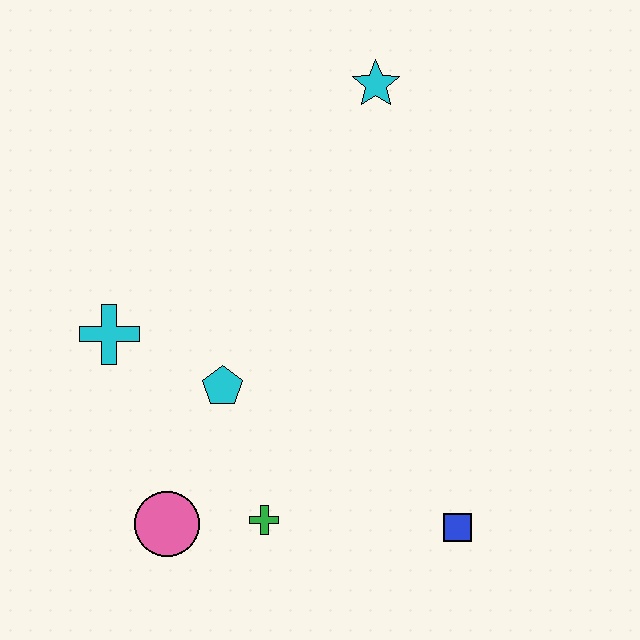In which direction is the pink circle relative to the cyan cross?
The pink circle is below the cyan cross.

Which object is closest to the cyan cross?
The cyan pentagon is closest to the cyan cross.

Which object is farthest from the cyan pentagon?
The cyan star is farthest from the cyan pentagon.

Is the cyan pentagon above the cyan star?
No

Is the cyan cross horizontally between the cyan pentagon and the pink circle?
No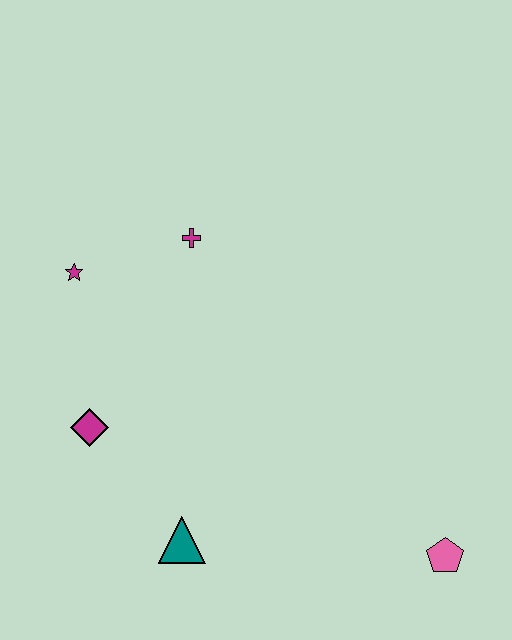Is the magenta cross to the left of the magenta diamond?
No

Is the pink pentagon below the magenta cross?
Yes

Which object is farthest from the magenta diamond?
The pink pentagon is farthest from the magenta diamond.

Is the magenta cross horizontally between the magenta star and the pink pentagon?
Yes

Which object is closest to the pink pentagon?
The teal triangle is closest to the pink pentagon.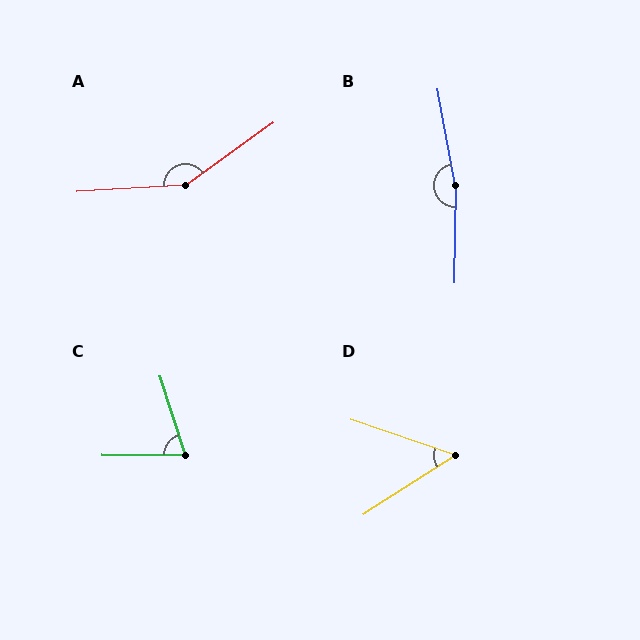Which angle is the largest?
B, at approximately 169 degrees.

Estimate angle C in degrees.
Approximately 72 degrees.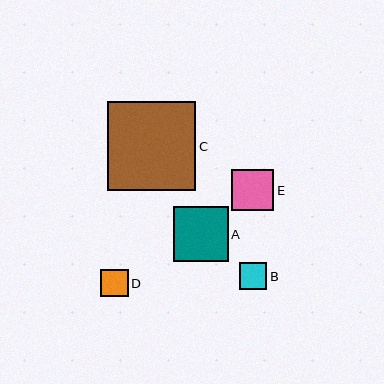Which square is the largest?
Square C is the largest with a size of approximately 88 pixels.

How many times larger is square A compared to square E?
Square A is approximately 1.3 times the size of square E.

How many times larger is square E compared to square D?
Square E is approximately 1.5 times the size of square D.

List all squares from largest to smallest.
From largest to smallest: C, A, E, B, D.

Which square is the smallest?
Square D is the smallest with a size of approximately 27 pixels.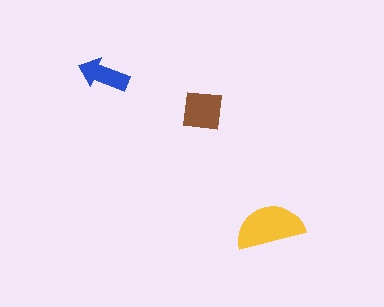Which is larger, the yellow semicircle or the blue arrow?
The yellow semicircle.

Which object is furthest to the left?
The blue arrow is leftmost.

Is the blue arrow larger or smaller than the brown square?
Smaller.